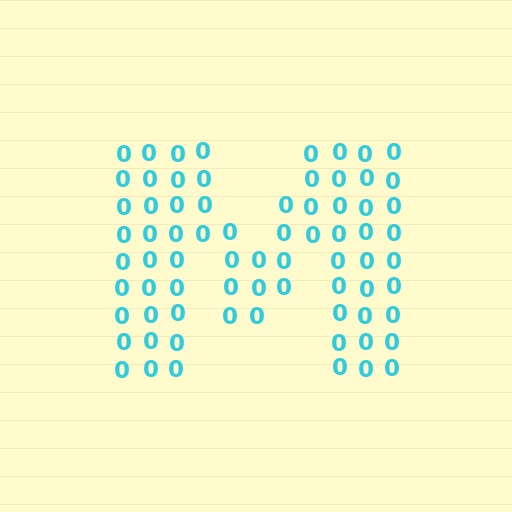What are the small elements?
The small elements are digit 0's.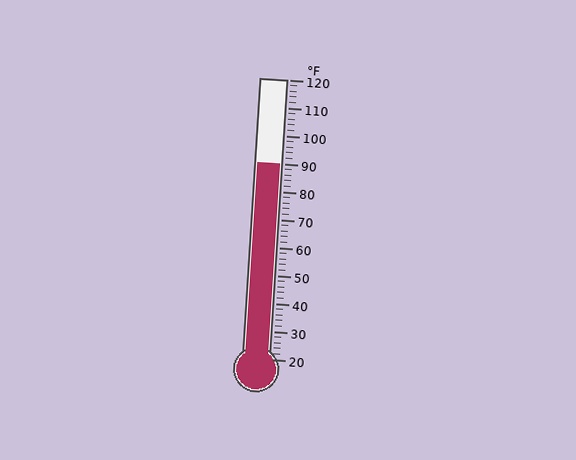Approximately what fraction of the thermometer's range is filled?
The thermometer is filled to approximately 70% of its range.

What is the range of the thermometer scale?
The thermometer scale ranges from 20°F to 120°F.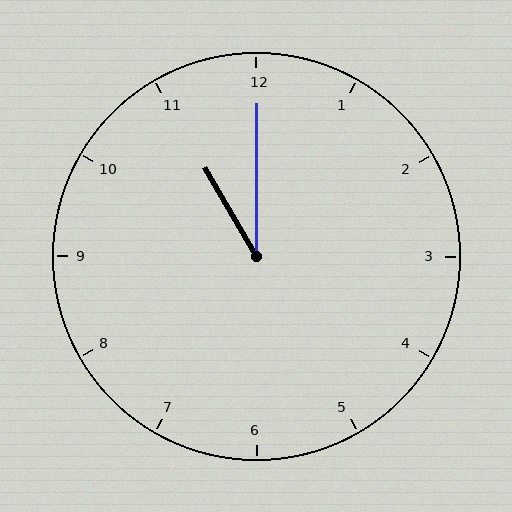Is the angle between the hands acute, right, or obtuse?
It is acute.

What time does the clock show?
11:00.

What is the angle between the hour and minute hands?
Approximately 30 degrees.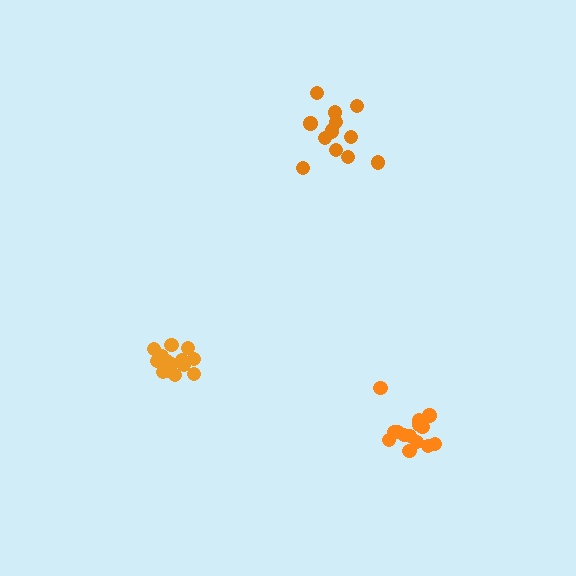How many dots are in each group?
Group 1: 13 dots, Group 2: 14 dots, Group 3: 14 dots (41 total).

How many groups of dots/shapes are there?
There are 3 groups.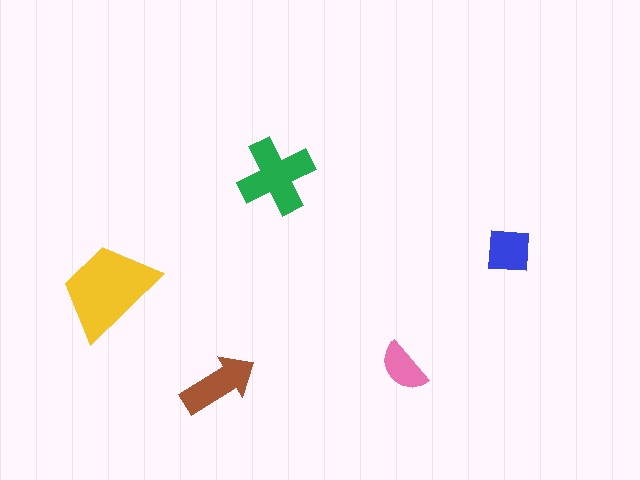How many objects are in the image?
There are 5 objects in the image.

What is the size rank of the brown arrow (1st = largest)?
3rd.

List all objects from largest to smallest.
The yellow trapezoid, the green cross, the brown arrow, the blue square, the pink semicircle.